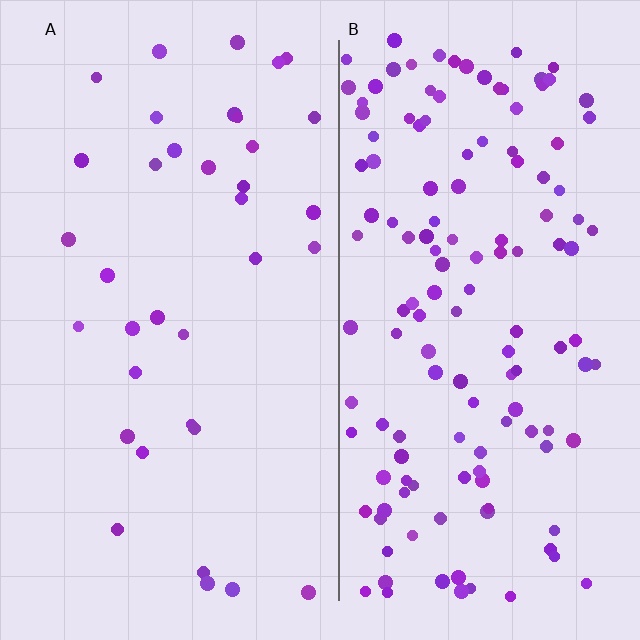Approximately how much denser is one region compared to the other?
Approximately 3.8× — region B over region A.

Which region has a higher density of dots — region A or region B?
B (the right).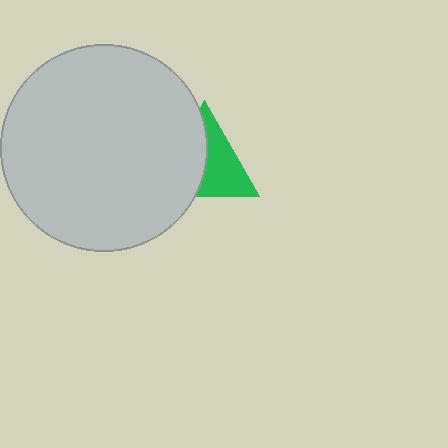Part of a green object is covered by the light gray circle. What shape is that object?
It is a triangle.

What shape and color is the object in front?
The object in front is a light gray circle.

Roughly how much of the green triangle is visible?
About half of it is visible (roughly 50%).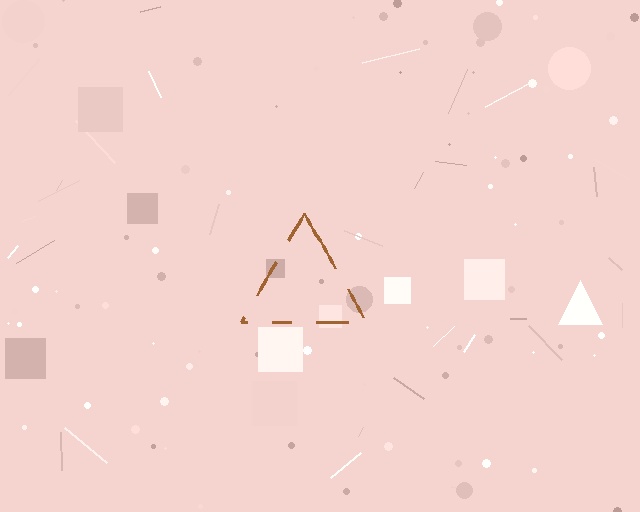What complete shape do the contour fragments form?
The contour fragments form a triangle.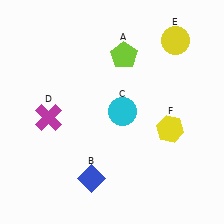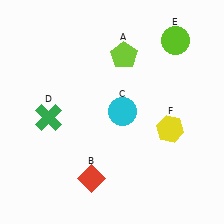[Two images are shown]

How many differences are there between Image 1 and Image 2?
There are 3 differences between the two images.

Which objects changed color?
B changed from blue to red. D changed from magenta to green. E changed from yellow to lime.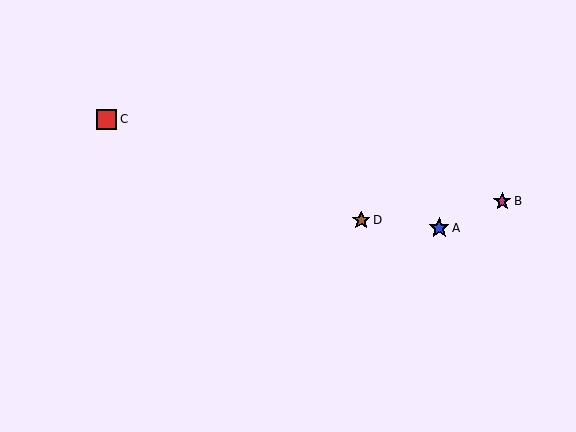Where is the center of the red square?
The center of the red square is at (107, 119).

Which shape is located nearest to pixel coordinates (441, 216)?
The blue star (labeled A) at (439, 228) is nearest to that location.